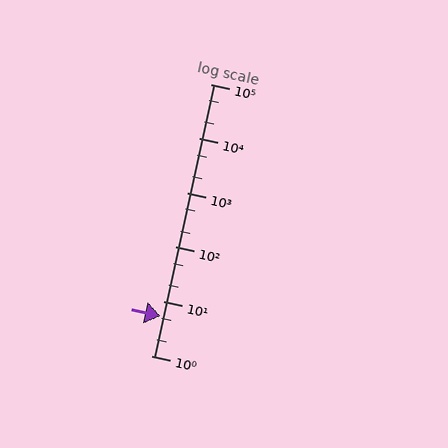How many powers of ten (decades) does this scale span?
The scale spans 5 decades, from 1 to 100000.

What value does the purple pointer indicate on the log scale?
The pointer indicates approximately 5.4.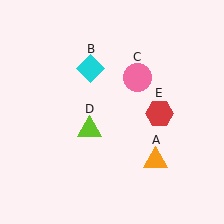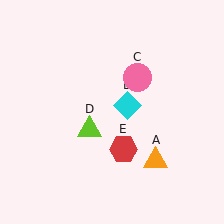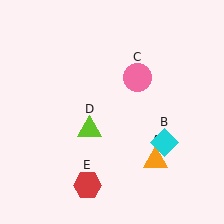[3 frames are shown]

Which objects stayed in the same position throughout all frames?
Orange triangle (object A) and pink circle (object C) and lime triangle (object D) remained stationary.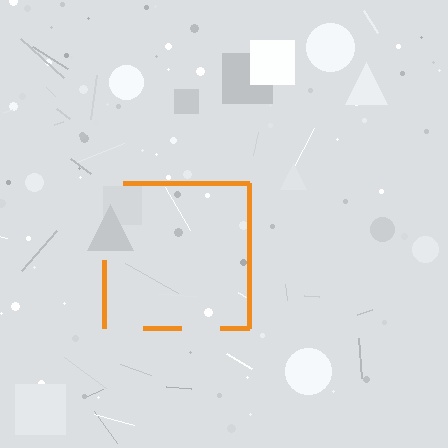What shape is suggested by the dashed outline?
The dashed outline suggests a square.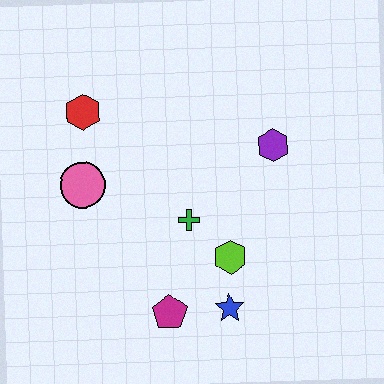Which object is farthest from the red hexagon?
The blue star is farthest from the red hexagon.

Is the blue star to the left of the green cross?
No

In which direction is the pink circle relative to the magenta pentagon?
The pink circle is above the magenta pentagon.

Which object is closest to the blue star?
The lime hexagon is closest to the blue star.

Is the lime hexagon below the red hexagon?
Yes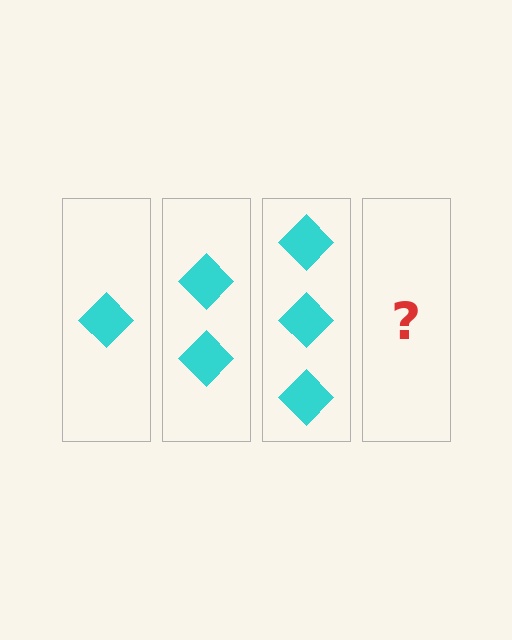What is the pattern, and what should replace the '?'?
The pattern is that each step adds one more diamond. The '?' should be 4 diamonds.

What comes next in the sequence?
The next element should be 4 diamonds.